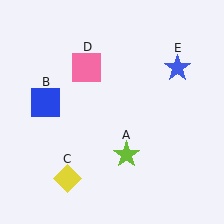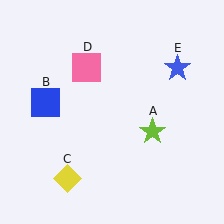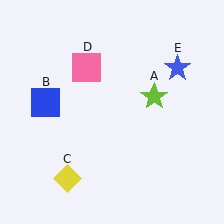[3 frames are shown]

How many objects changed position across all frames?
1 object changed position: lime star (object A).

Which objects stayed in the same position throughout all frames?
Blue square (object B) and yellow diamond (object C) and pink square (object D) and blue star (object E) remained stationary.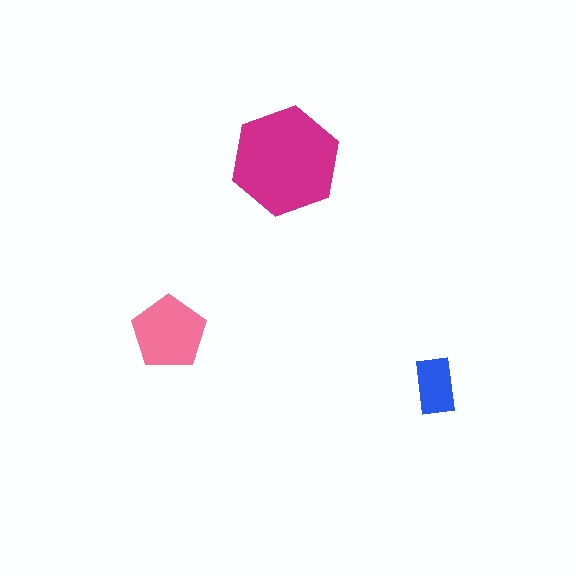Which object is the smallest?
The blue rectangle.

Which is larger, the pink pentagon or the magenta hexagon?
The magenta hexagon.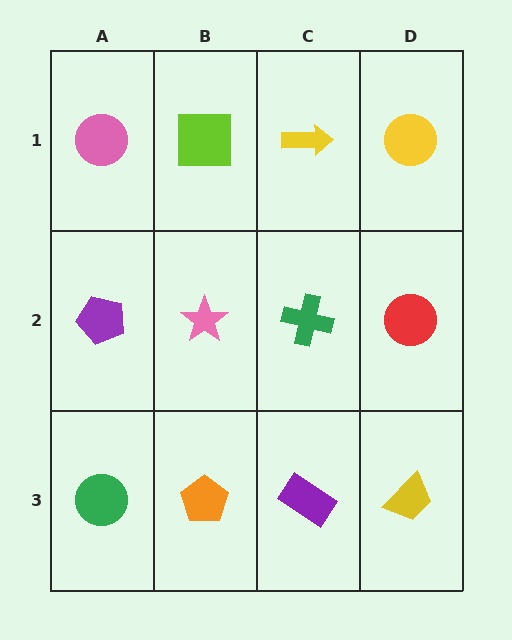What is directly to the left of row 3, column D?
A purple rectangle.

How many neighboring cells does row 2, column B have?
4.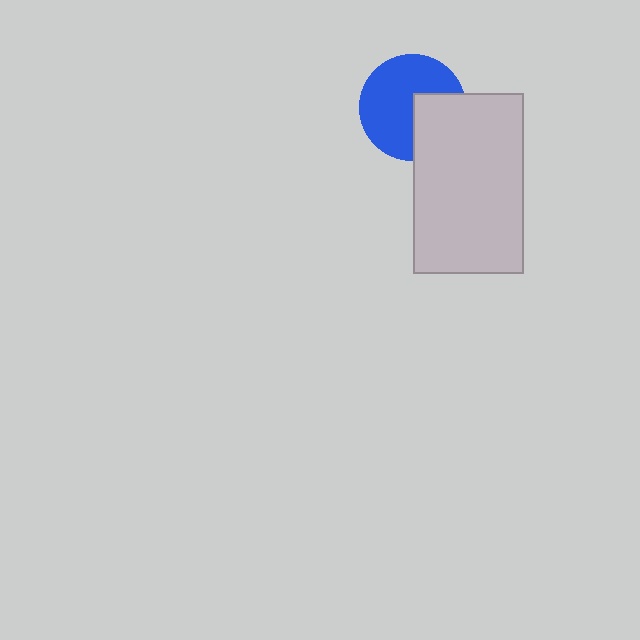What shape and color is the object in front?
The object in front is a light gray rectangle.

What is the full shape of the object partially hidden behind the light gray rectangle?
The partially hidden object is a blue circle.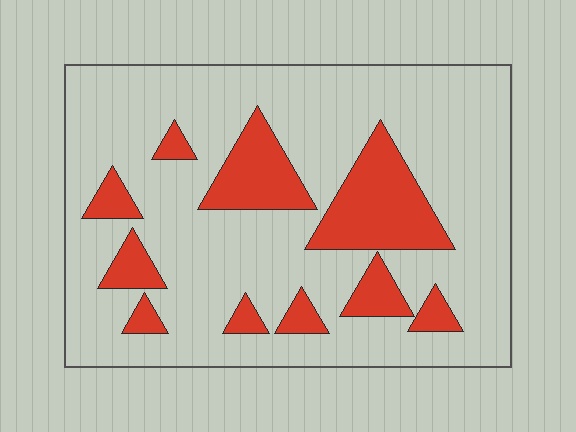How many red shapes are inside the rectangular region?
10.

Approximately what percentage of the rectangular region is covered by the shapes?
Approximately 20%.